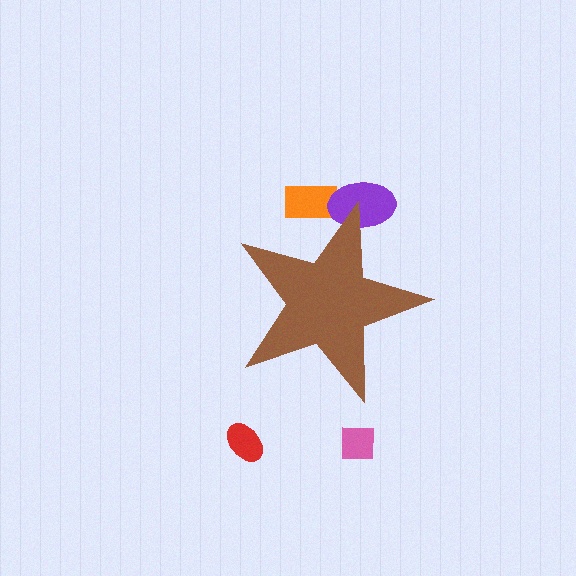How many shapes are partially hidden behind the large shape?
2 shapes are partially hidden.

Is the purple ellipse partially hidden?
Yes, the purple ellipse is partially hidden behind the brown star.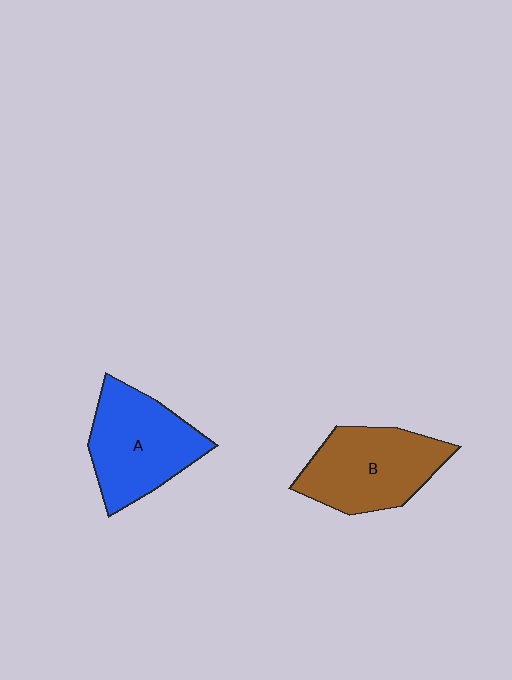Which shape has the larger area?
Shape A (blue).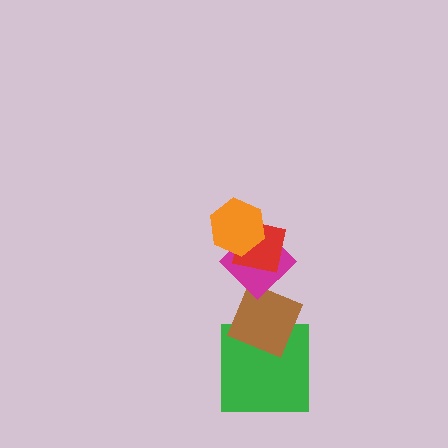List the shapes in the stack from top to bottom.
From top to bottom: the orange hexagon, the red square, the magenta diamond, the brown diamond, the green square.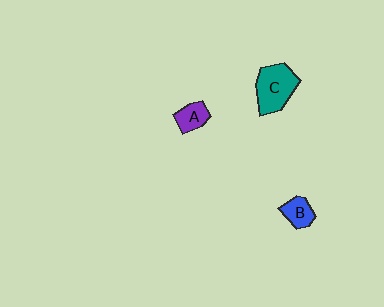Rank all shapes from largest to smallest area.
From largest to smallest: C (teal), B (blue), A (purple).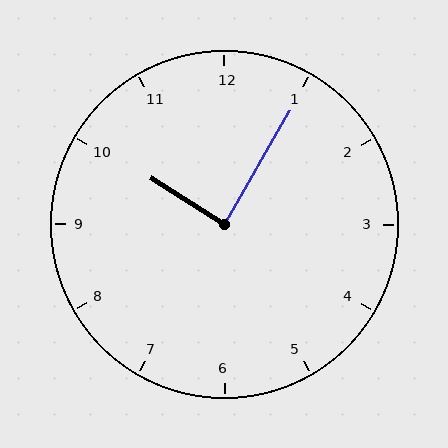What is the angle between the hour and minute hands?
Approximately 88 degrees.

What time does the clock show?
10:05.